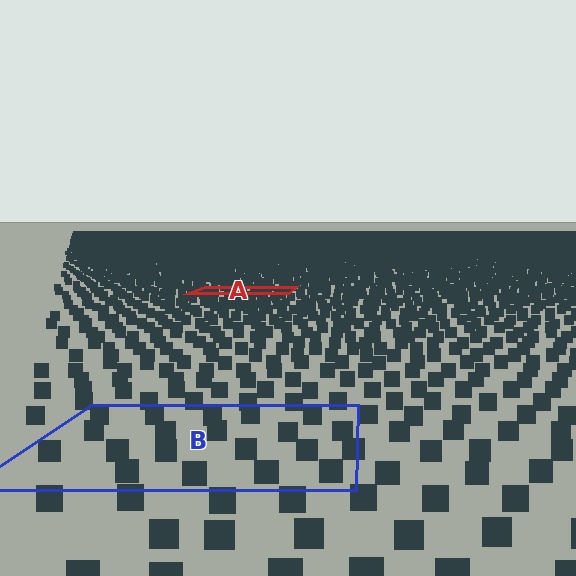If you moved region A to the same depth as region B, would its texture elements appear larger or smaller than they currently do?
They would appear larger. At a closer depth, the same texture elements are projected at a bigger on-screen size.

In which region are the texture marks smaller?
The texture marks are smaller in region A, because it is farther away.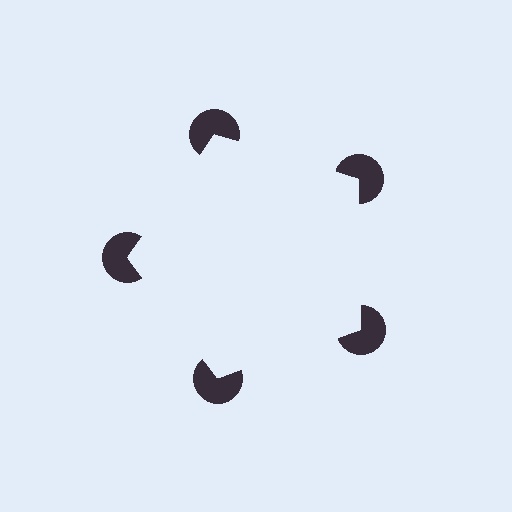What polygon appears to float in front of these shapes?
An illusory pentagon — its edges are inferred from the aligned wedge cuts in the pac-man discs, not physically drawn.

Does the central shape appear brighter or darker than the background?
It typically appears slightly brighter than the background, even though no actual brightness change is drawn.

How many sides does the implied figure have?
5 sides.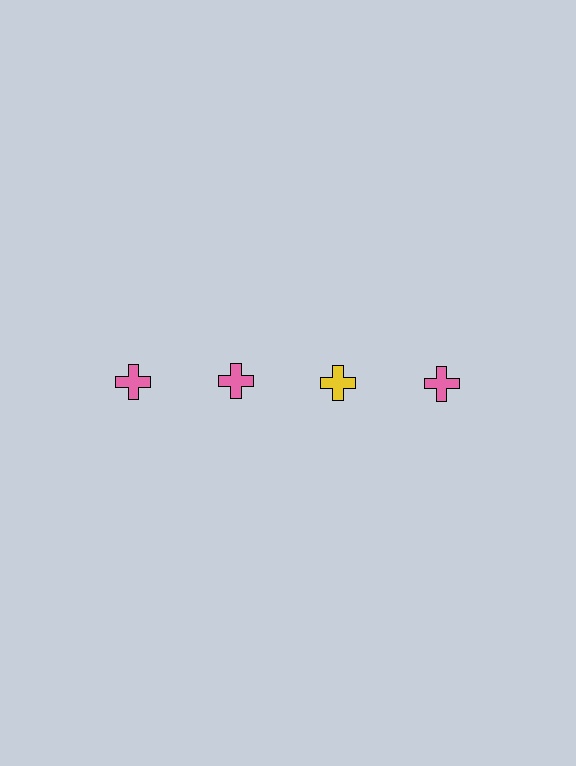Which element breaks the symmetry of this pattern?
The yellow cross in the top row, center column breaks the symmetry. All other shapes are pink crosses.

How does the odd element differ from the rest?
It has a different color: yellow instead of pink.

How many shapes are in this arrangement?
There are 4 shapes arranged in a grid pattern.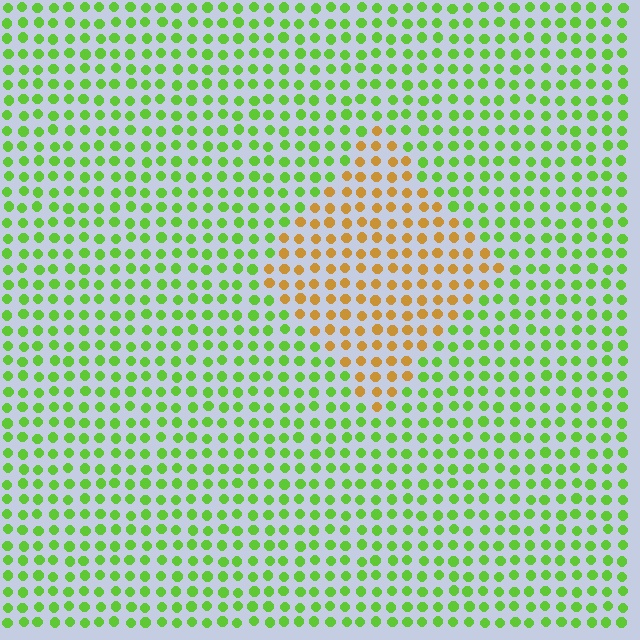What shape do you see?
I see a diamond.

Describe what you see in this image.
The image is filled with small lime elements in a uniform arrangement. A diamond-shaped region is visible where the elements are tinted to a slightly different hue, forming a subtle color boundary.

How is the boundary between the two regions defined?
The boundary is defined purely by a slight shift in hue (about 66 degrees). Spacing, size, and orientation are identical on both sides.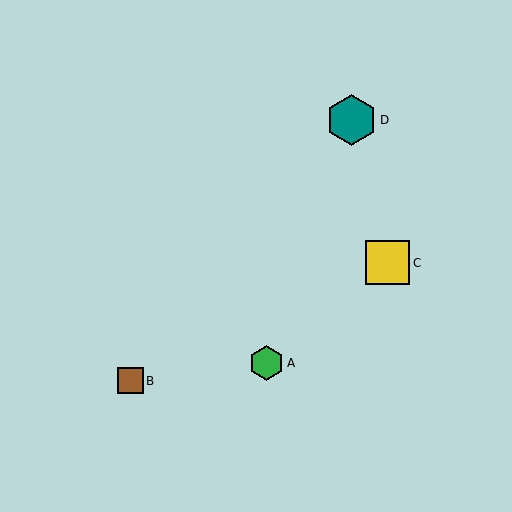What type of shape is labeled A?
Shape A is a green hexagon.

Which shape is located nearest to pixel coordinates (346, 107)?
The teal hexagon (labeled D) at (352, 120) is nearest to that location.